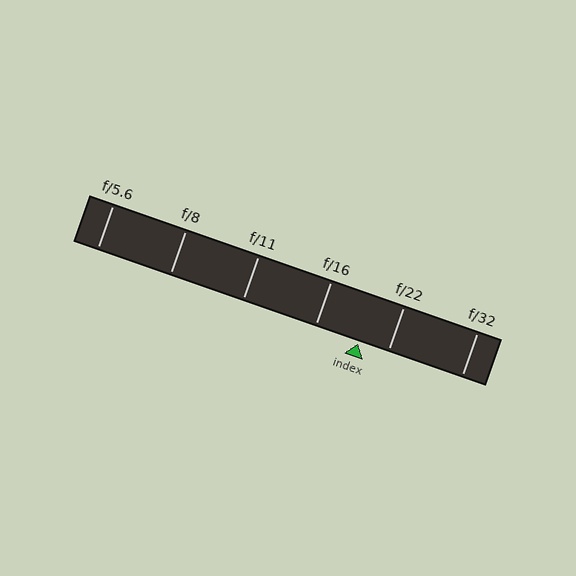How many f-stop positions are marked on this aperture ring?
There are 6 f-stop positions marked.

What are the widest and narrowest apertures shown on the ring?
The widest aperture shown is f/5.6 and the narrowest is f/32.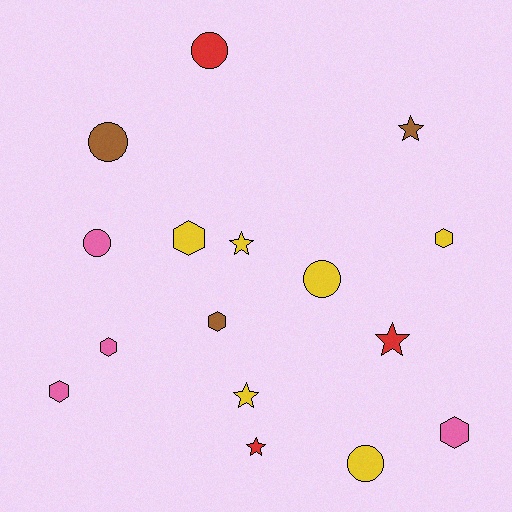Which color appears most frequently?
Yellow, with 6 objects.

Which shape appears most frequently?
Hexagon, with 6 objects.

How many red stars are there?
There are 2 red stars.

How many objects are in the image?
There are 16 objects.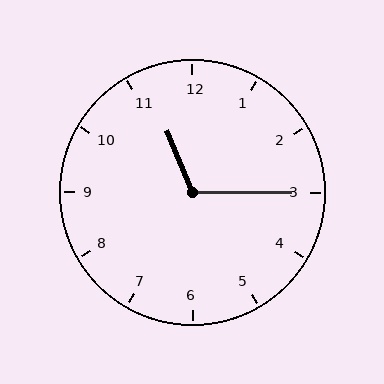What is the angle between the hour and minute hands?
Approximately 112 degrees.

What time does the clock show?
11:15.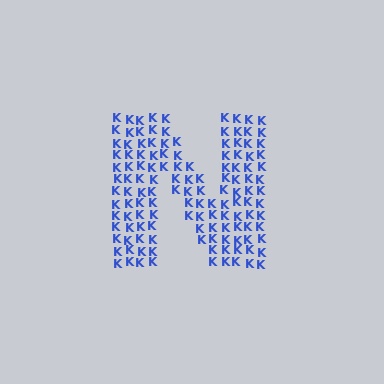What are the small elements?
The small elements are letter K's.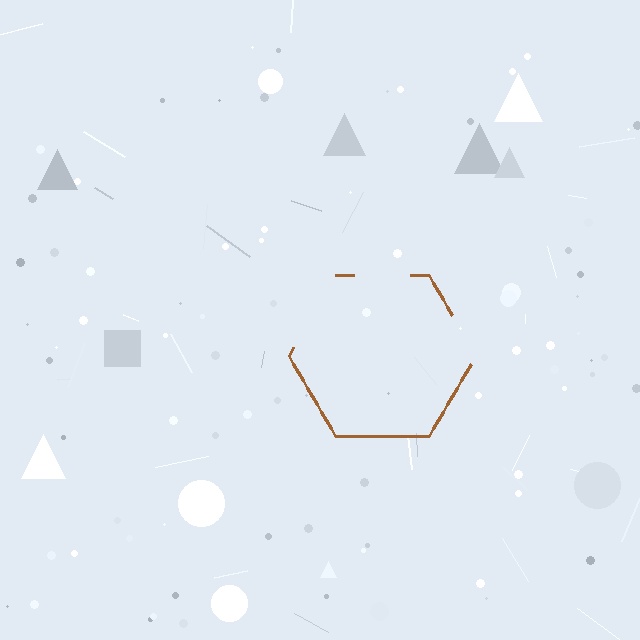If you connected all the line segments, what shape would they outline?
They would outline a hexagon.